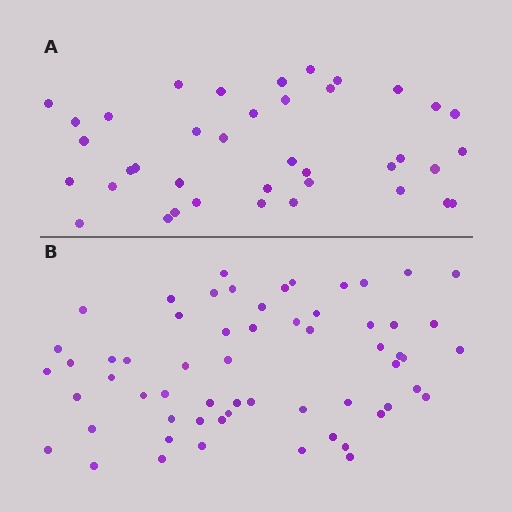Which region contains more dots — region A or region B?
Region B (the bottom region) has more dots.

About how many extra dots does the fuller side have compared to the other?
Region B has approximately 20 more dots than region A.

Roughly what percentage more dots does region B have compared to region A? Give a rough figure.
About 55% more.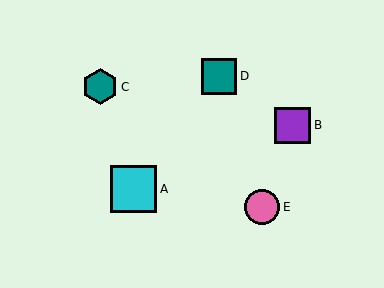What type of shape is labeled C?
Shape C is a teal hexagon.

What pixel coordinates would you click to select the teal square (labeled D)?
Click at (219, 76) to select the teal square D.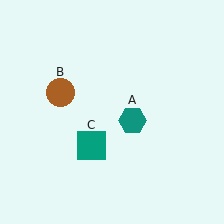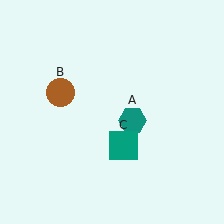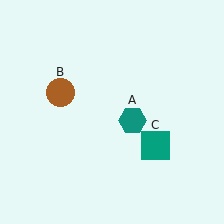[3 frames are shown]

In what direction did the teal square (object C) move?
The teal square (object C) moved right.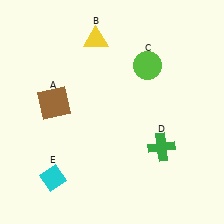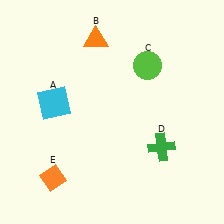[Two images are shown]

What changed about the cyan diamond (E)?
In Image 1, E is cyan. In Image 2, it changed to orange.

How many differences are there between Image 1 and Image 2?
There are 3 differences between the two images.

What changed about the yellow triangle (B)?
In Image 1, B is yellow. In Image 2, it changed to orange.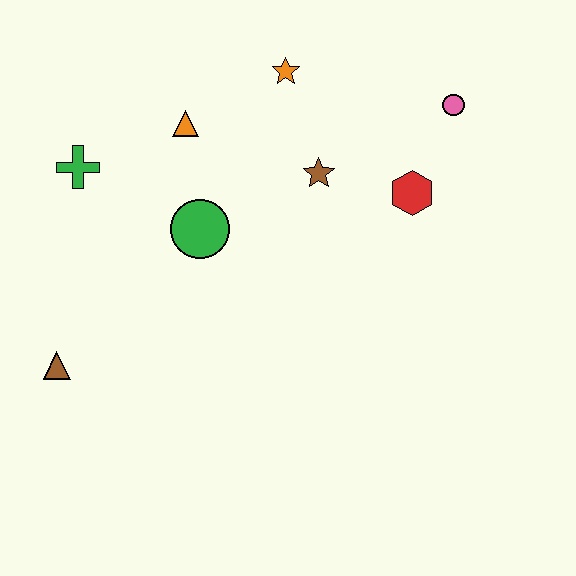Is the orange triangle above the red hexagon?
Yes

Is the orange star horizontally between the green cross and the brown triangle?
No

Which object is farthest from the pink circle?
The brown triangle is farthest from the pink circle.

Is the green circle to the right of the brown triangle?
Yes